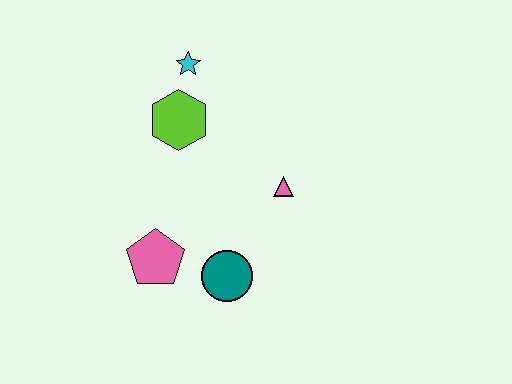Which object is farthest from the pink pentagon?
The cyan star is farthest from the pink pentagon.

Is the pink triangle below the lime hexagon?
Yes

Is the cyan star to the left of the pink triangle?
Yes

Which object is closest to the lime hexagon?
The cyan star is closest to the lime hexagon.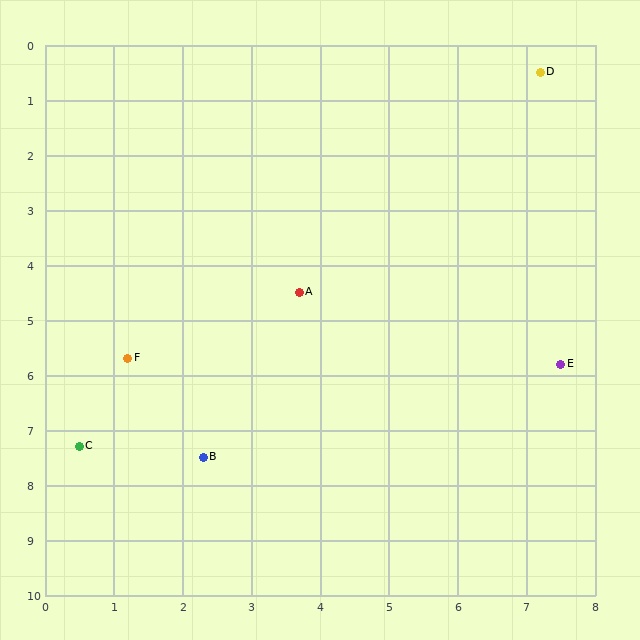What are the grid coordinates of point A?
Point A is at approximately (3.7, 4.5).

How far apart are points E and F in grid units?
Points E and F are about 6.3 grid units apart.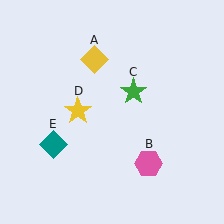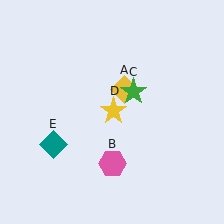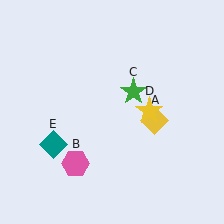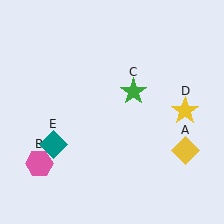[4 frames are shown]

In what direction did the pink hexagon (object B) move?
The pink hexagon (object B) moved left.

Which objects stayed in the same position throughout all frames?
Green star (object C) and teal diamond (object E) remained stationary.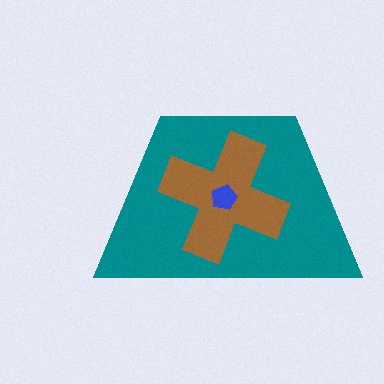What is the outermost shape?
The teal trapezoid.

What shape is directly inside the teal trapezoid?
The brown cross.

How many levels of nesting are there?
3.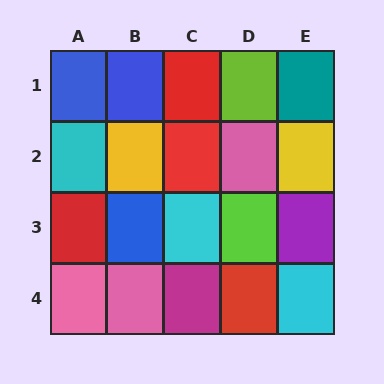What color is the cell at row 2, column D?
Pink.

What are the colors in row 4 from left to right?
Pink, pink, magenta, red, cyan.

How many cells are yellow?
2 cells are yellow.